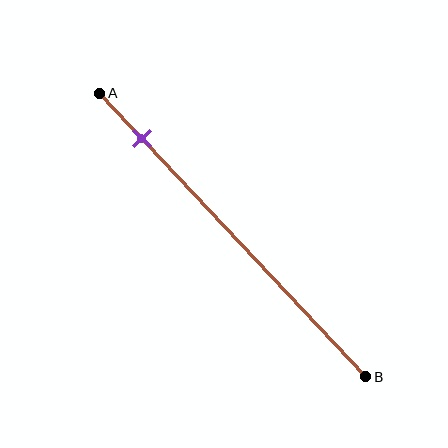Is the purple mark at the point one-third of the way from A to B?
No, the mark is at about 15% from A, not at the 33% one-third point.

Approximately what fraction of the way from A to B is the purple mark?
The purple mark is approximately 15% of the way from A to B.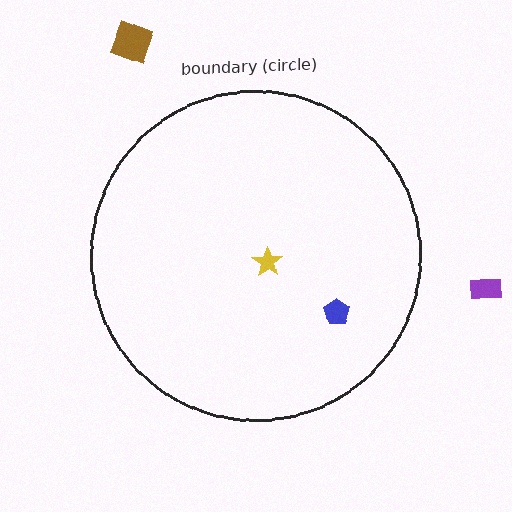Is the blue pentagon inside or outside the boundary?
Inside.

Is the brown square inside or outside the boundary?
Outside.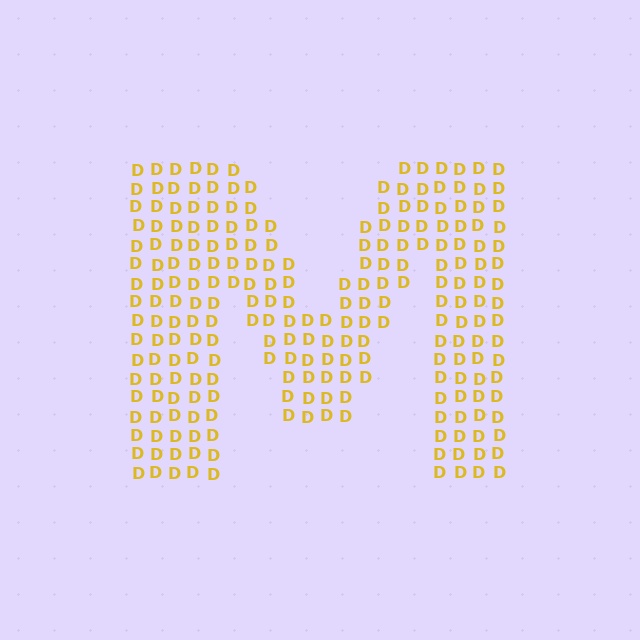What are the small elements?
The small elements are letter D's.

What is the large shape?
The large shape is the letter M.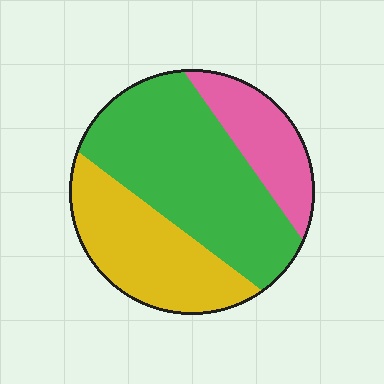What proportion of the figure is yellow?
Yellow takes up about one third (1/3) of the figure.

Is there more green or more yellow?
Green.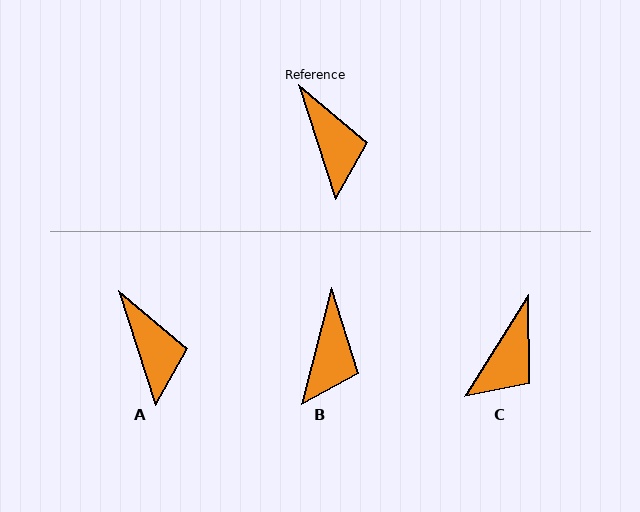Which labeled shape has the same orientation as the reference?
A.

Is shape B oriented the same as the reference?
No, it is off by about 33 degrees.